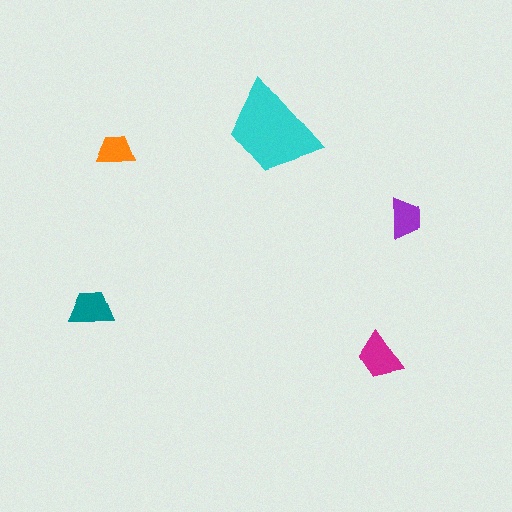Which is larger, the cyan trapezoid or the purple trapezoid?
The cyan one.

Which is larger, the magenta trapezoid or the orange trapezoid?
The magenta one.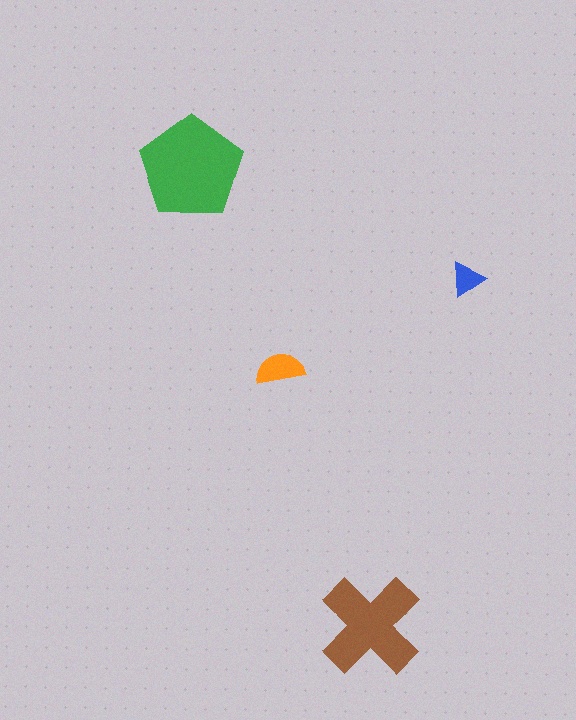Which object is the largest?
The green pentagon.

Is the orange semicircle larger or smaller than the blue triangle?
Larger.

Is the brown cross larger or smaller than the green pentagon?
Smaller.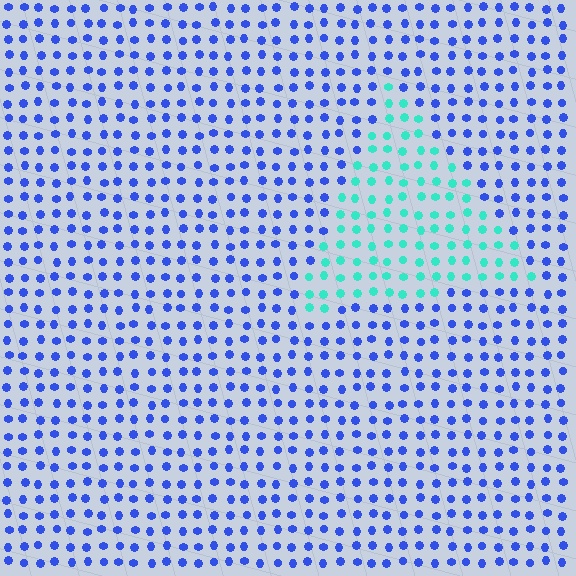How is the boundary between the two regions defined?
The boundary is defined purely by a slight shift in hue (about 62 degrees). Spacing, size, and orientation are identical on both sides.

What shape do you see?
I see a triangle.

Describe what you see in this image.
The image is filled with small blue elements in a uniform arrangement. A triangle-shaped region is visible where the elements are tinted to a slightly different hue, forming a subtle color boundary.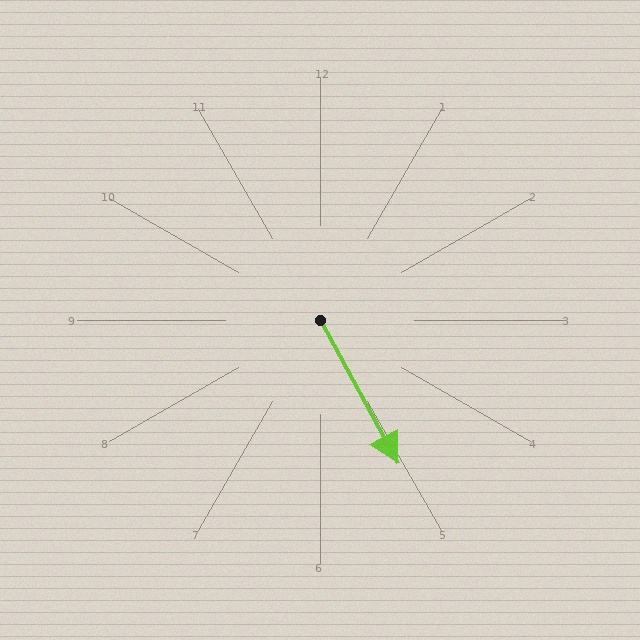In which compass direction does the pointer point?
Southeast.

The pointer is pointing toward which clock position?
Roughly 5 o'clock.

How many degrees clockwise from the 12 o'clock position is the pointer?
Approximately 152 degrees.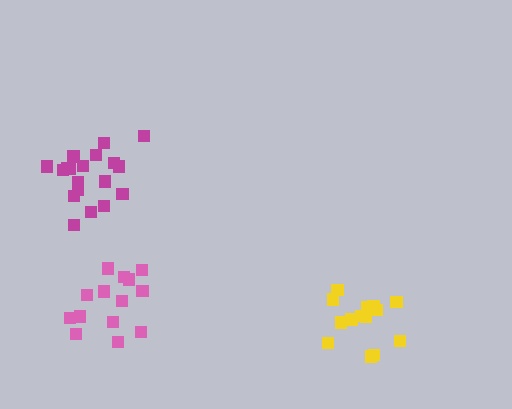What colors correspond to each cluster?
The clusters are colored: pink, magenta, yellow.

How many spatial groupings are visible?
There are 3 spatial groupings.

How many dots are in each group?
Group 1: 14 dots, Group 2: 19 dots, Group 3: 14 dots (47 total).